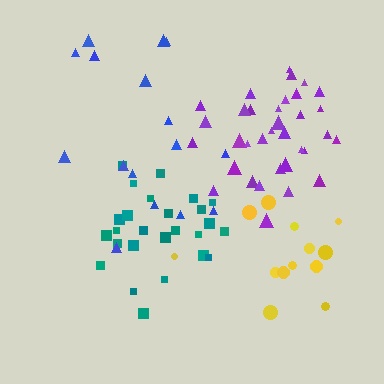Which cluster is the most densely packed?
Purple.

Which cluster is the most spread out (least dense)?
Blue.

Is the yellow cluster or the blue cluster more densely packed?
Yellow.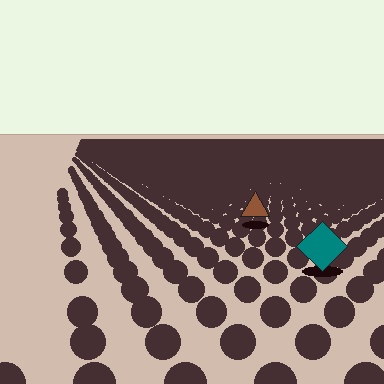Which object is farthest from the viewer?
The brown triangle is farthest from the viewer. It appears smaller and the ground texture around it is denser.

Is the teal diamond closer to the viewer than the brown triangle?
Yes. The teal diamond is closer — you can tell from the texture gradient: the ground texture is coarser near it.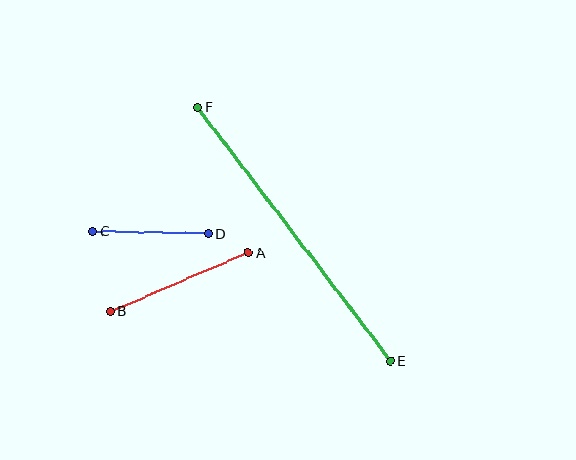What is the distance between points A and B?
The distance is approximately 150 pixels.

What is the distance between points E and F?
The distance is approximately 319 pixels.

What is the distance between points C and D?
The distance is approximately 115 pixels.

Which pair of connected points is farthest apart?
Points E and F are farthest apart.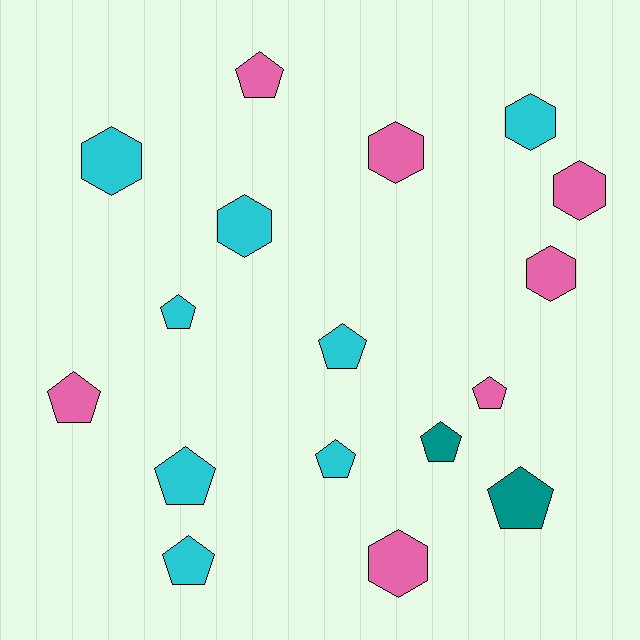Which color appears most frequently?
Cyan, with 8 objects.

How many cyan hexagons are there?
There are 3 cyan hexagons.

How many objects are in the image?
There are 17 objects.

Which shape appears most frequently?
Pentagon, with 10 objects.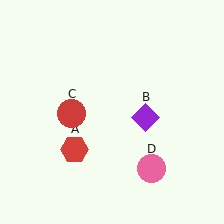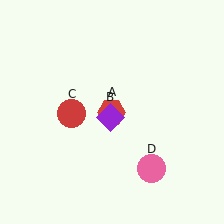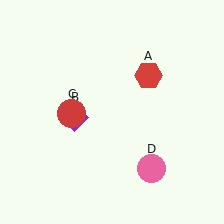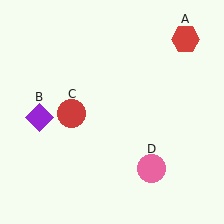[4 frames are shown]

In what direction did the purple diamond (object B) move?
The purple diamond (object B) moved left.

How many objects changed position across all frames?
2 objects changed position: red hexagon (object A), purple diamond (object B).